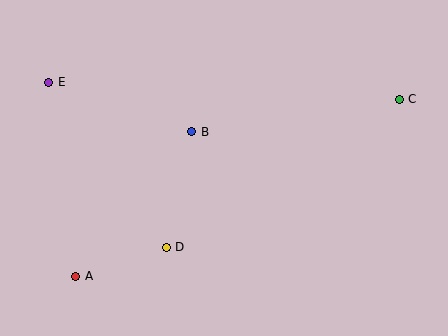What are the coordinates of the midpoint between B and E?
The midpoint between B and E is at (120, 107).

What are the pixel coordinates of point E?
Point E is at (49, 82).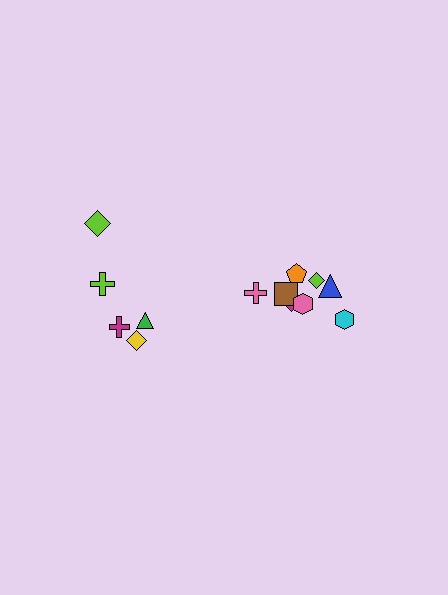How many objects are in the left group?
There are 5 objects.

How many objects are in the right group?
There are 8 objects.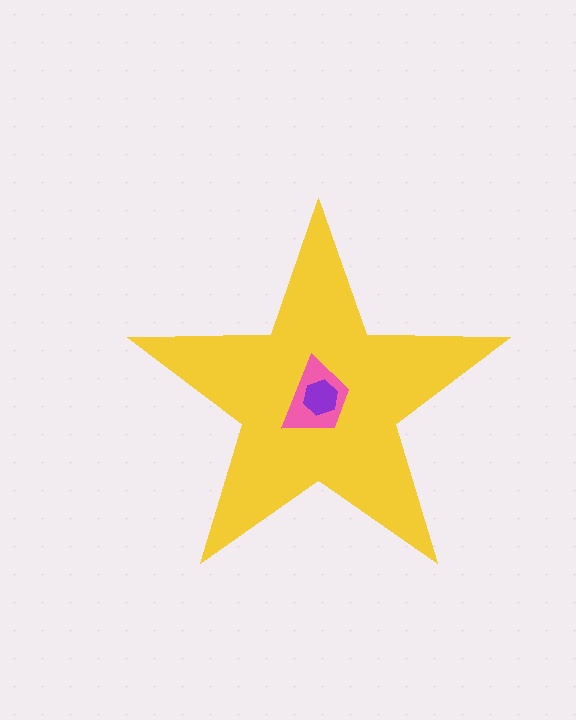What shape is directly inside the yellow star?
The pink trapezoid.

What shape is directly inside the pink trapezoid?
The purple hexagon.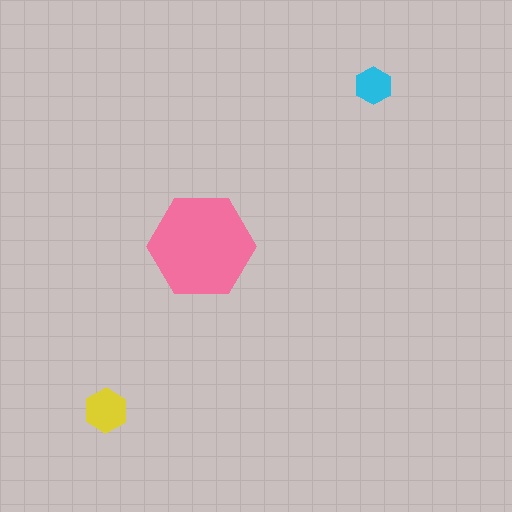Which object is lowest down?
The yellow hexagon is bottommost.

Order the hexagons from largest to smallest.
the pink one, the yellow one, the cyan one.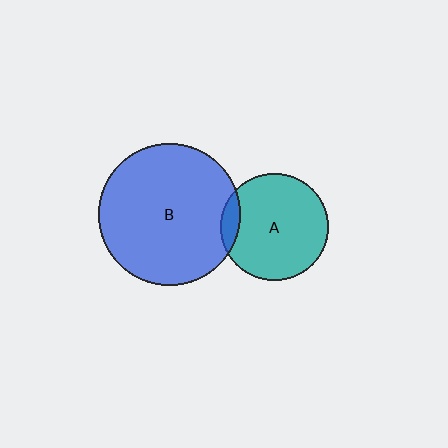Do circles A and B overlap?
Yes.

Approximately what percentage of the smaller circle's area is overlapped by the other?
Approximately 10%.